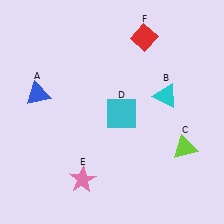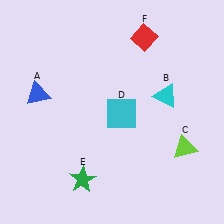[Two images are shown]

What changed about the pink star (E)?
In Image 1, E is pink. In Image 2, it changed to green.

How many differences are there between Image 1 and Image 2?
There is 1 difference between the two images.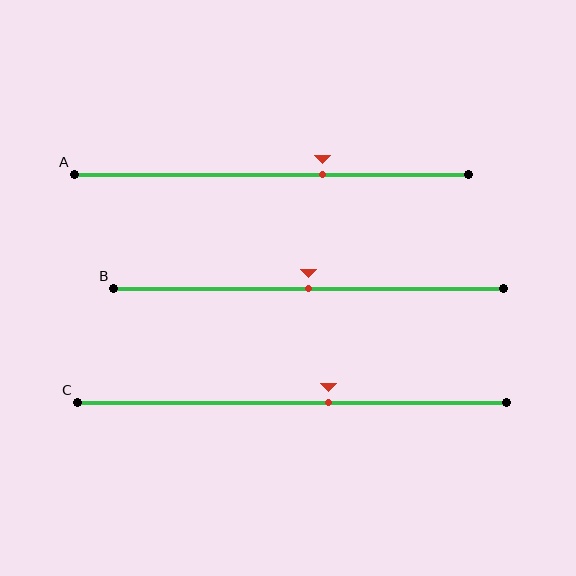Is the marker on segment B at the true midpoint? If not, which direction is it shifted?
Yes, the marker on segment B is at the true midpoint.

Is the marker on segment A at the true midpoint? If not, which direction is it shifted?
No, the marker on segment A is shifted to the right by about 13% of the segment length.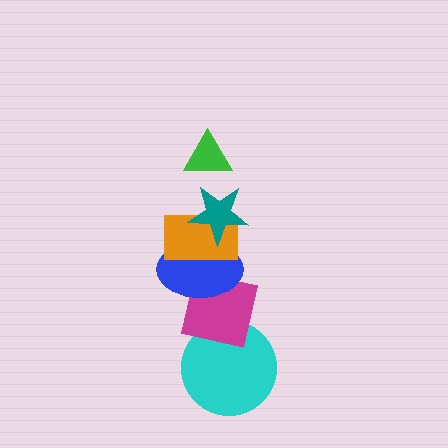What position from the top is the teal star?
The teal star is 2nd from the top.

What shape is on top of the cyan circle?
The magenta square is on top of the cyan circle.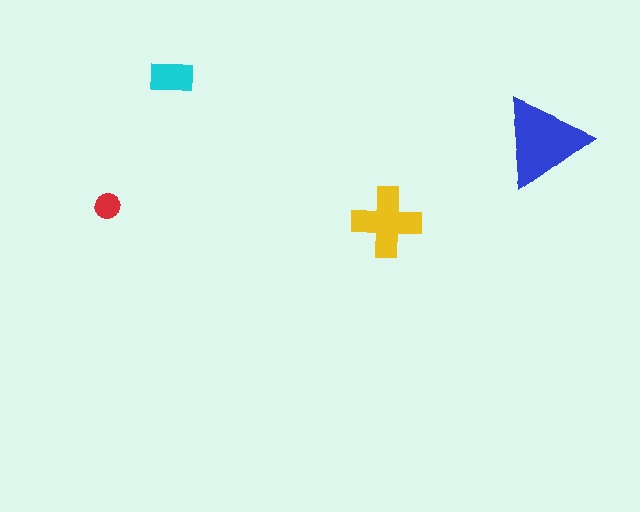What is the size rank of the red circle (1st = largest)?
4th.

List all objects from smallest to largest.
The red circle, the cyan rectangle, the yellow cross, the blue triangle.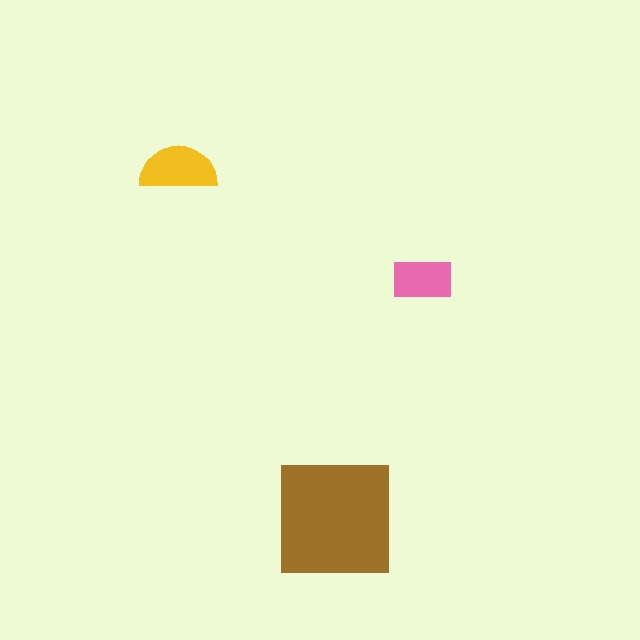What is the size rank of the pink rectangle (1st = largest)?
3rd.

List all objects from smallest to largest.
The pink rectangle, the yellow semicircle, the brown square.